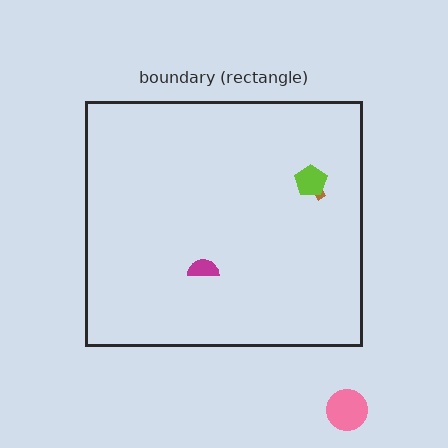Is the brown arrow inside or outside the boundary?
Inside.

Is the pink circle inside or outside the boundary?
Outside.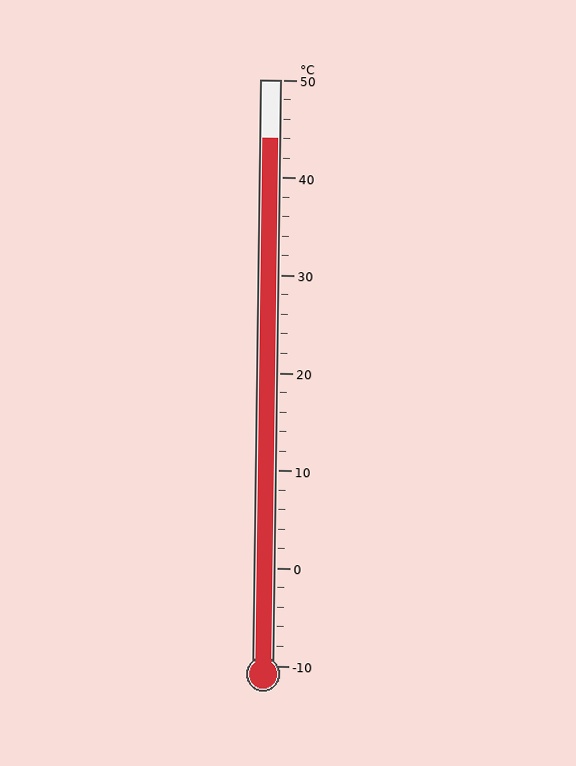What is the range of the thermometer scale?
The thermometer scale ranges from -10°C to 50°C.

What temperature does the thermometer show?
The thermometer shows approximately 44°C.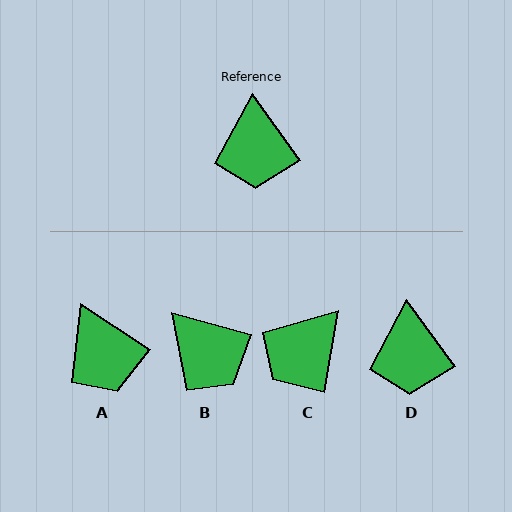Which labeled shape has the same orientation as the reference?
D.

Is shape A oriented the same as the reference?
No, it is off by about 21 degrees.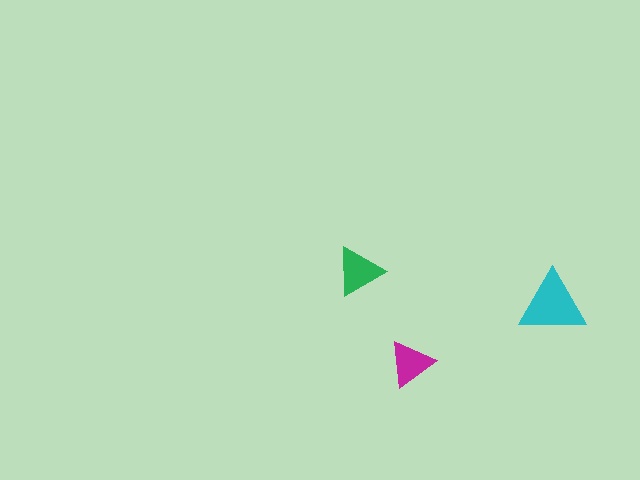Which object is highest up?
The green triangle is topmost.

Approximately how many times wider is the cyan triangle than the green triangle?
About 1.5 times wider.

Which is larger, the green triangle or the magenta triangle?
The green one.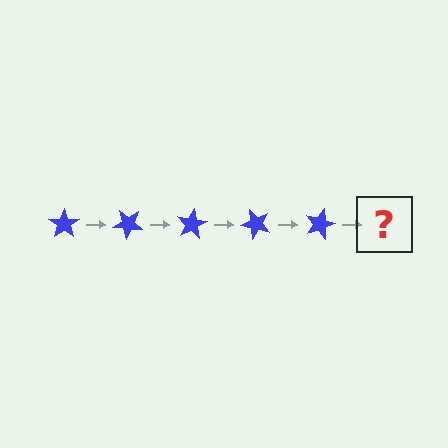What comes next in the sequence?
The next element should be a blue star rotated 200 degrees.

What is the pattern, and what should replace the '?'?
The pattern is that the star rotates 40 degrees each step. The '?' should be a blue star rotated 200 degrees.